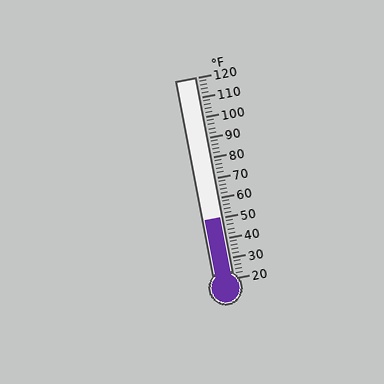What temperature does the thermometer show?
The thermometer shows approximately 50°F.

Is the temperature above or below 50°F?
The temperature is at 50°F.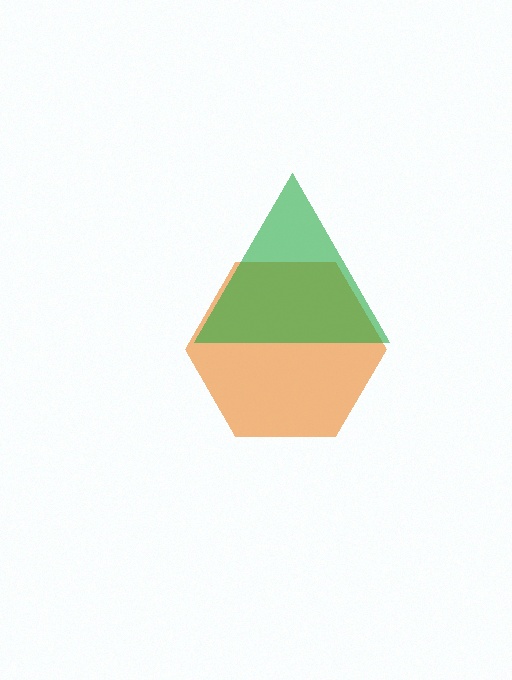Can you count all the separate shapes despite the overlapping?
Yes, there are 2 separate shapes.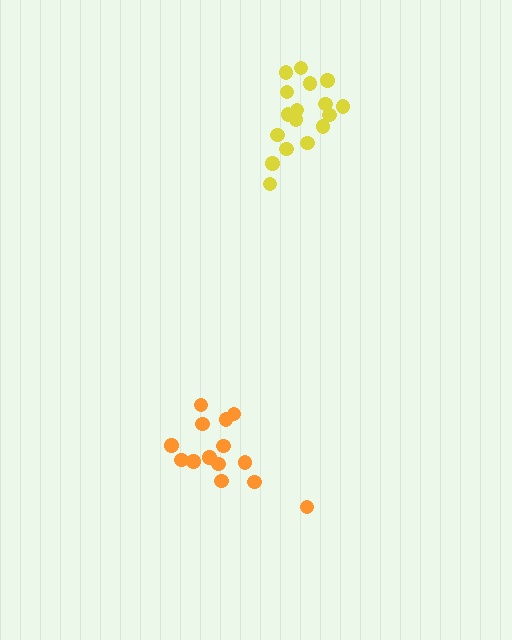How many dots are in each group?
Group 1: 14 dots, Group 2: 17 dots (31 total).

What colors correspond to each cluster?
The clusters are colored: orange, yellow.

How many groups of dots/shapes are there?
There are 2 groups.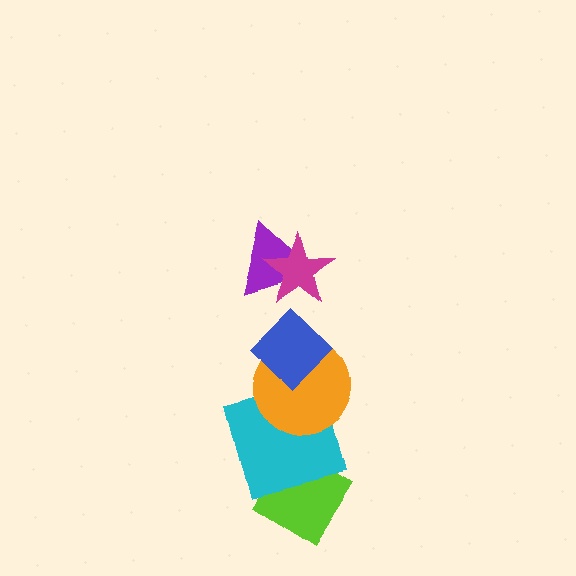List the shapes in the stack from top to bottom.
From top to bottom: the magenta star, the purple triangle, the blue diamond, the orange circle, the cyan square, the lime diamond.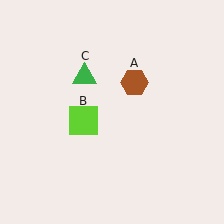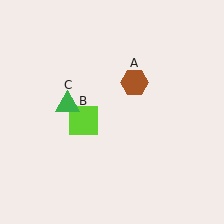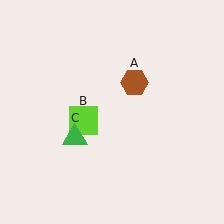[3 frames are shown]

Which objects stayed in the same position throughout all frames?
Brown hexagon (object A) and lime square (object B) remained stationary.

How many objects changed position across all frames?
1 object changed position: green triangle (object C).